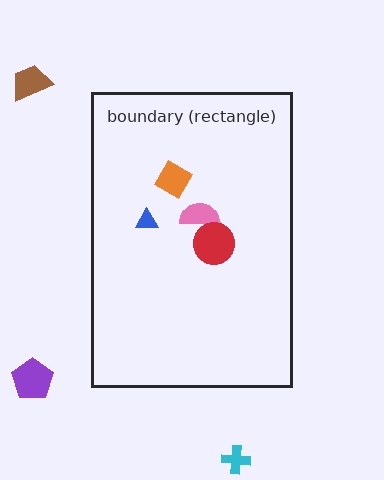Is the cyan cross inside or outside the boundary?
Outside.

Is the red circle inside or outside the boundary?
Inside.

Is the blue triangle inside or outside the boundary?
Inside.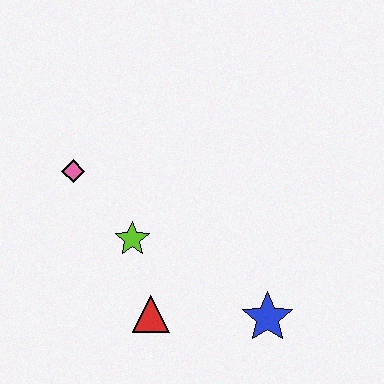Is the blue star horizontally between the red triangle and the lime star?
No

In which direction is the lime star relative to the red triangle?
The lime star is above the red triangle.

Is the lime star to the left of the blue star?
Yes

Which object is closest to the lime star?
The red triangle is closest to the lime star.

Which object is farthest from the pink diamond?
The blue star is farthest from the pink diamond.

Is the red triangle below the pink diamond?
Yes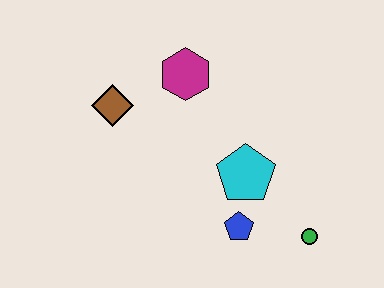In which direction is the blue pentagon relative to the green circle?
The blue pentagon is to the left of the green circle.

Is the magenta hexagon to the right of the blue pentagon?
No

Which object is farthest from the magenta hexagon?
The green circle is farthest from the magenta hexagon.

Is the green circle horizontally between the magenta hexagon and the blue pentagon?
No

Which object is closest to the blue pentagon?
The cyan pentagon is closest to the blue pentagon.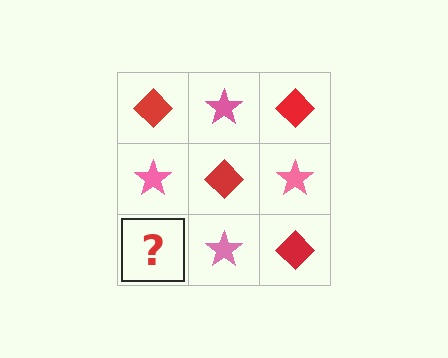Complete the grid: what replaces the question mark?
The question mark should be replaced with a red diamond.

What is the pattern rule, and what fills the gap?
The rule is that it alternates red diamond and pink star in a checkerboard pattern. The gap should be filled with a red diamond.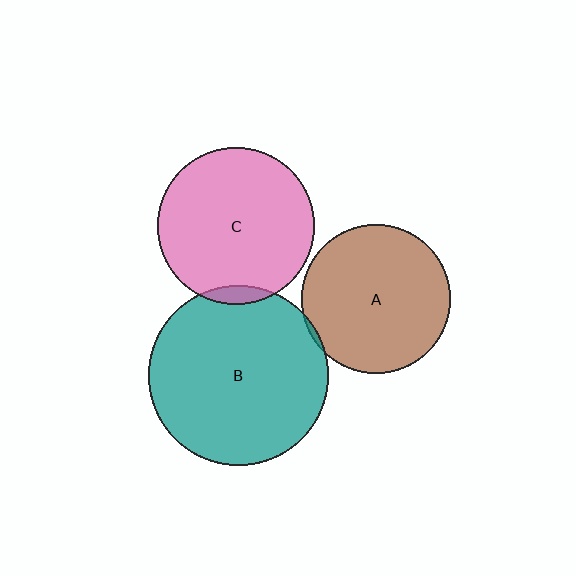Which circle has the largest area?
Circle B (teal).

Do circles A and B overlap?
Yes.